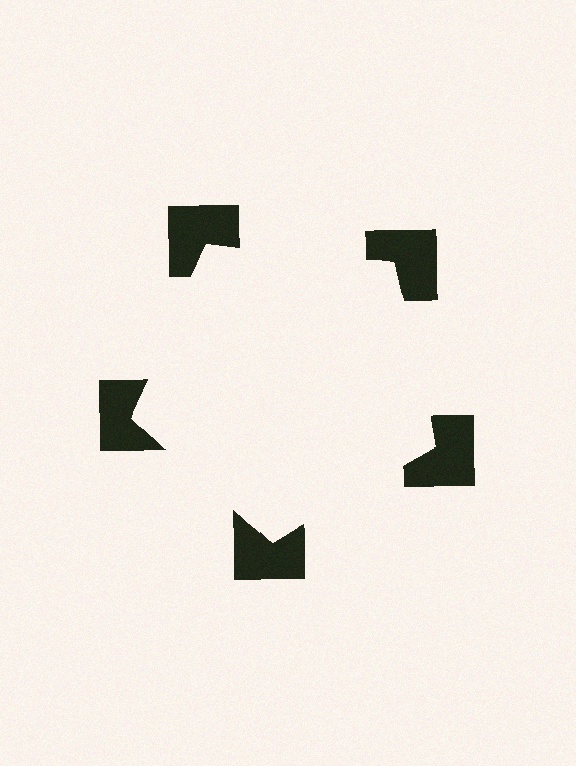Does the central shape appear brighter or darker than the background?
It typically appears slightly brighter than the background, even though no actual brightness change is drawn.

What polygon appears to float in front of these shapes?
An illusory pentagon — its edges are inferred from the aligned wedge cuts in the notched squares, not physically drawn.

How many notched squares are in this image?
There are 5 — one at each vertex of the illusory pentagon.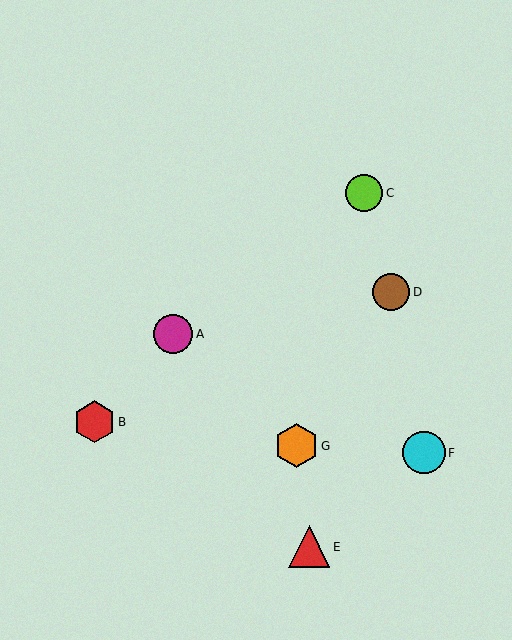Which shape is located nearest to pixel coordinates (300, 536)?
The red triangle (labeled E) at (309, 547) is nearest to that location.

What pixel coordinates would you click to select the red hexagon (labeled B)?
Click at (94, 422) to select the red hexagon B.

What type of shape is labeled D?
Shape D is a brown circle.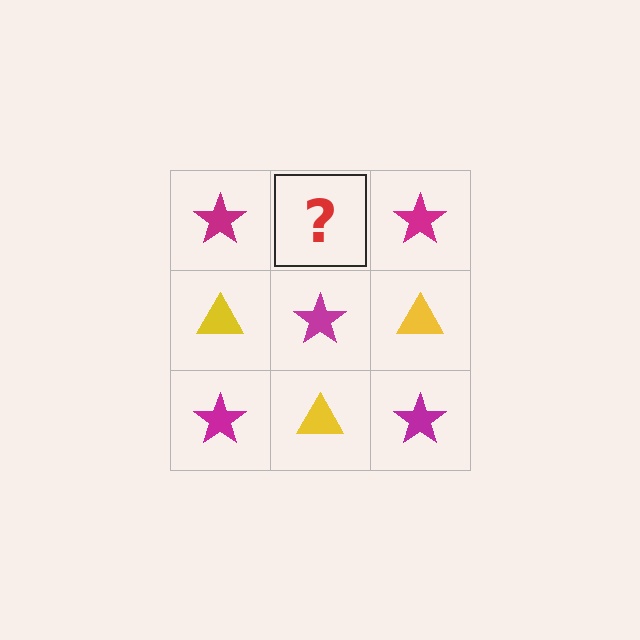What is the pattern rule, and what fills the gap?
The rule is that it alternates magenta star and yellow triangle in a checkerboard pattern. The gap should be filled with a yellow triangle.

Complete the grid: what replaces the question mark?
The question mark should be replaced with a yellow triangle.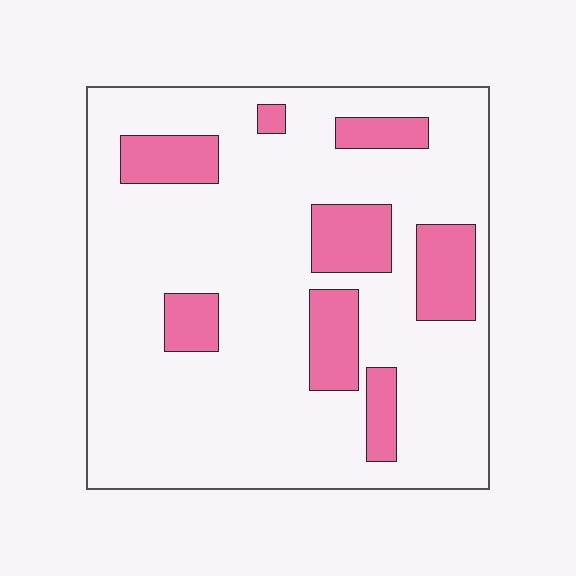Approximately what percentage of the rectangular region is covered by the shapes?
Approximately 20%.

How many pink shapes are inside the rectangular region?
8.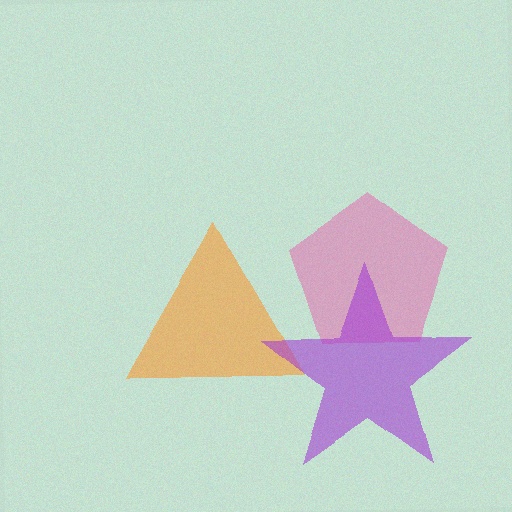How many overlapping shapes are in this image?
There are 3 overlapping shapes in the image.